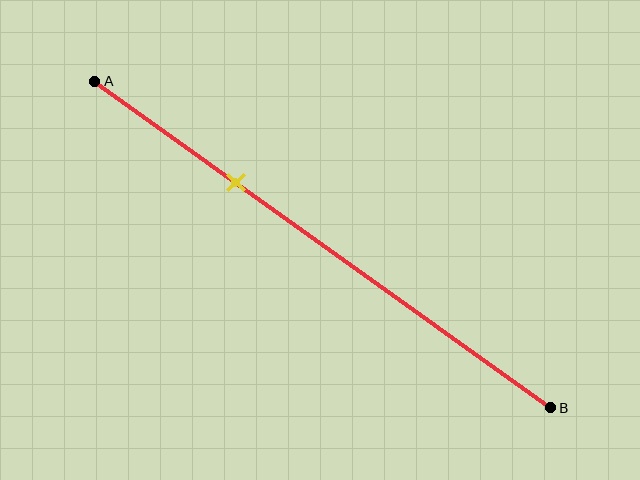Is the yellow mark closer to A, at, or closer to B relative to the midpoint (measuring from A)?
The yellow mark is closer to point A than the midpoint of segment AB.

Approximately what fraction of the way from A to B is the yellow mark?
The yellow mark is approximately 30% of the way from A to B.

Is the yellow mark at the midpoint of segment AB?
No, the mark is at about 30% from A, not at the 50% midpoint.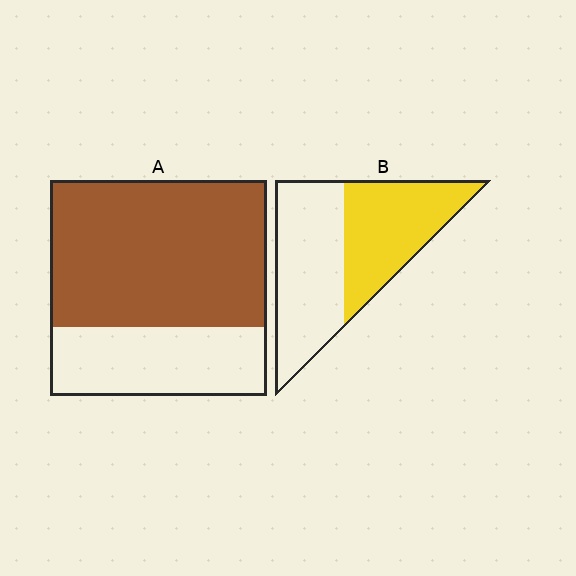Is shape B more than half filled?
Roughly half.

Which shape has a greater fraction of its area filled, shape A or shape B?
Shape A.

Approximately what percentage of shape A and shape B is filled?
A is approximately 70% and B is approximately 45%.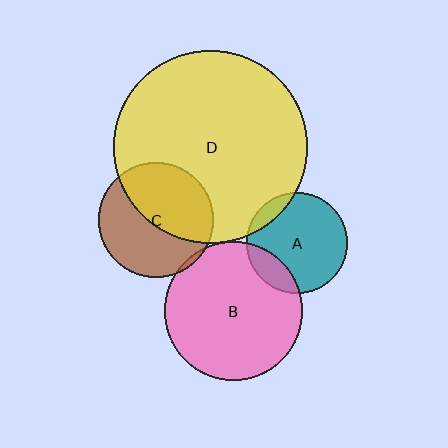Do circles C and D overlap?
Yes.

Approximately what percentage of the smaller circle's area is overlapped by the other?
Approximately 50%.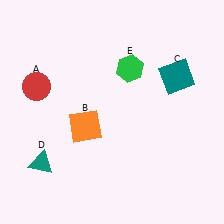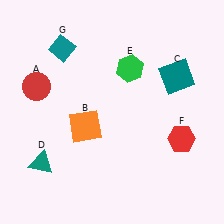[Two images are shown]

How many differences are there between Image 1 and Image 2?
There are 2 differences between the two images.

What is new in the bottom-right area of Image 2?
A red hexagon (F) was added in the bottom-right area of Image 2.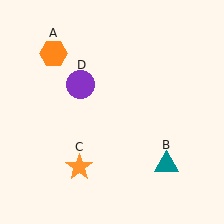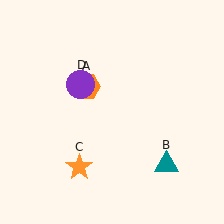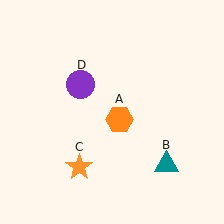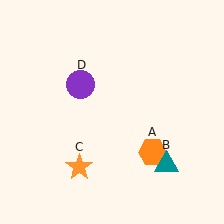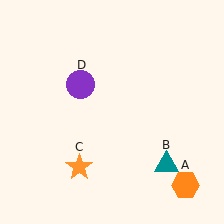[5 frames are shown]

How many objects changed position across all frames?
1 object changed position: orange hexagon (object A).